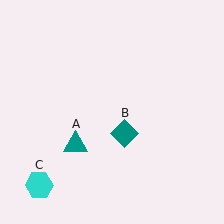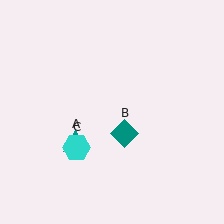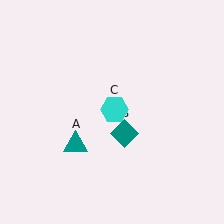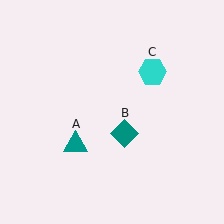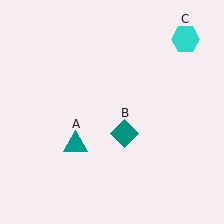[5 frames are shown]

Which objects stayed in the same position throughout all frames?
Teal triangle (object A) and teal diamond (object B) remained stationary.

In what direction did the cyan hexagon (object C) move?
The cyan hexagon (object C) moved up and to the right.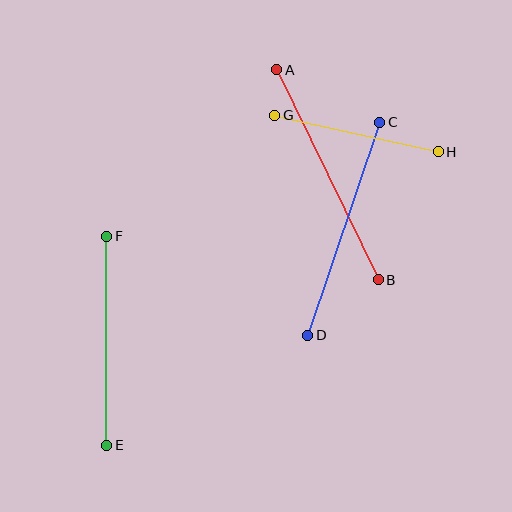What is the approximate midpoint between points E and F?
The midpoint is at approximately (107, 341) pixels.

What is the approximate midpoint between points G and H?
The midpoint is at approximately (357, 134) pixels.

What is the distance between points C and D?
The distance is approximately 225 pixels.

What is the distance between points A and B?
The distance is approximately 233 pixels.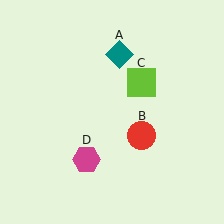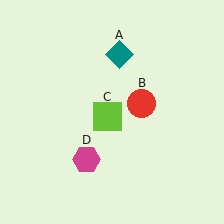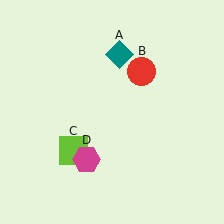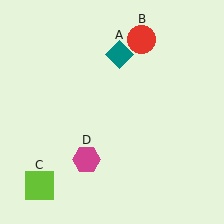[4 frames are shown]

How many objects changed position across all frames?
2 objects changed position: red circle (object B), lime square (object C).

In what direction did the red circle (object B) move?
The red circle (object B) moved up.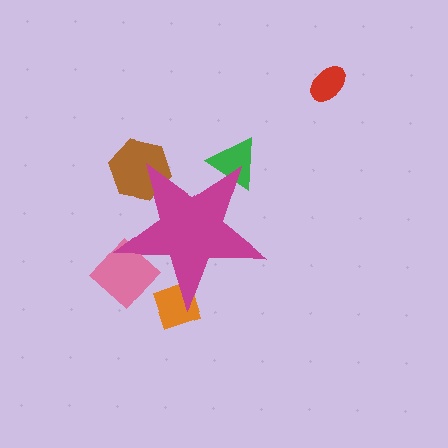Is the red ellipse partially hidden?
No, the red ellipse is fully visible.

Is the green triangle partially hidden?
Yes, the green triangle is partially hidden behind the magenta star.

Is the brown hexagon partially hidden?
Yes, the brown hexagon is partially hidden behind the magenta star.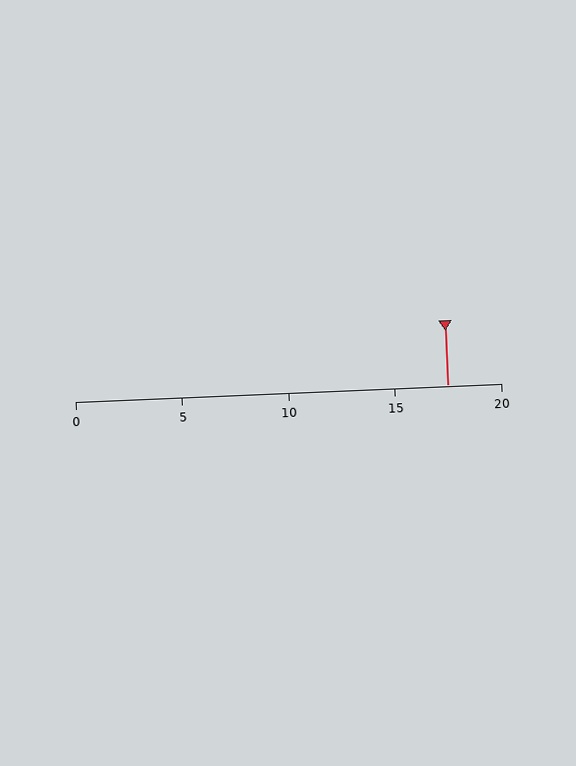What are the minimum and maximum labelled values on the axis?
The axis runs from 0 to 20.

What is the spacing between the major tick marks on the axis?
The major ticks are spaced 5 apart.